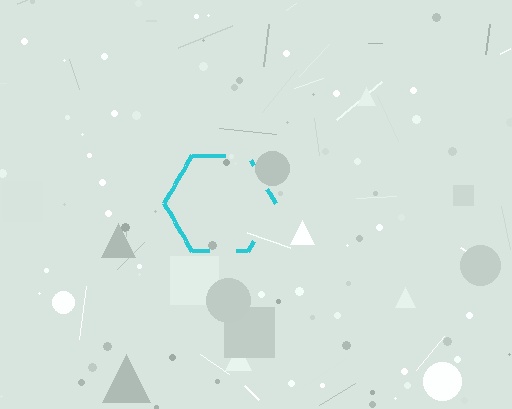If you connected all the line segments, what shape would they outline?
They would outline a hexagon.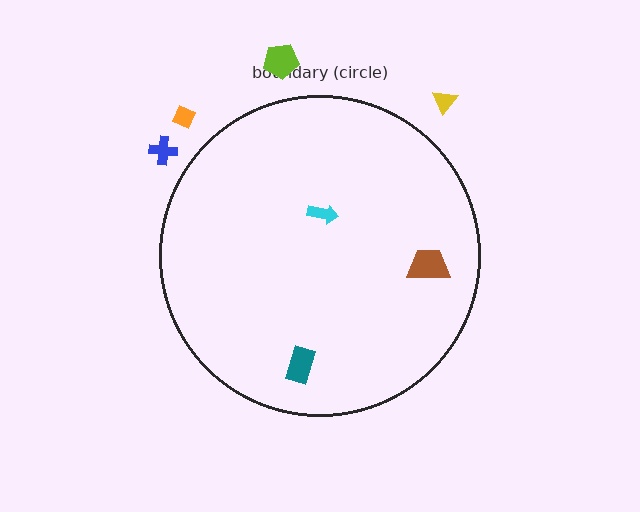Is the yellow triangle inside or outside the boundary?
Outside.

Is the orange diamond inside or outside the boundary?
Outside.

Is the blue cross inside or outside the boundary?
Outside.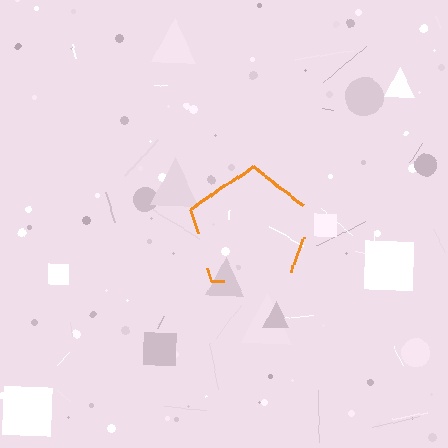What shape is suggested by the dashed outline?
The dashed outline suggests a pentagon.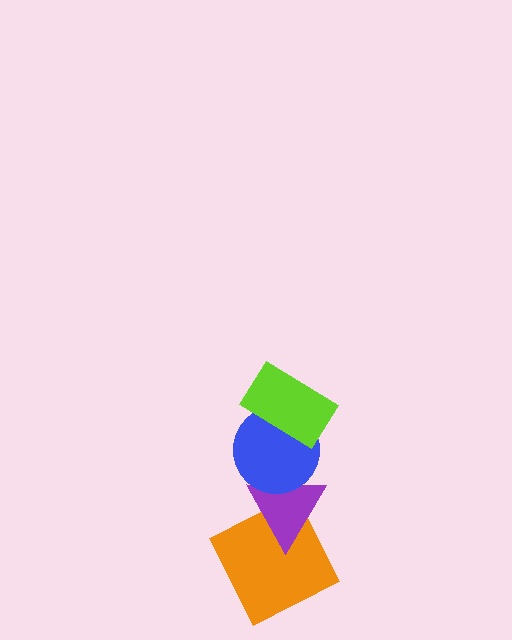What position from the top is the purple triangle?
The purple triangle is 3rd from the top.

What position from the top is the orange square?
The orange square is 4th from the top.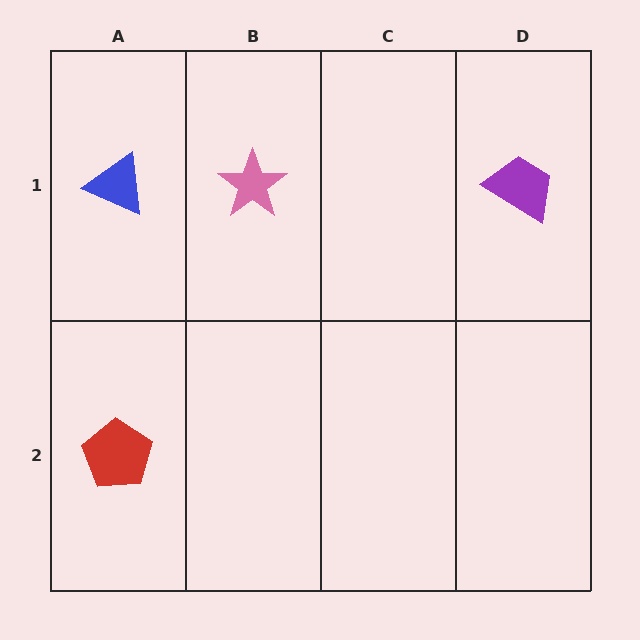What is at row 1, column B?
A pink star.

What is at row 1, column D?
A purple trapezoid.